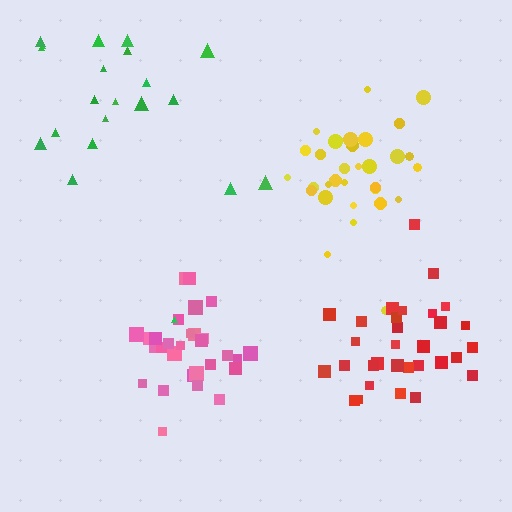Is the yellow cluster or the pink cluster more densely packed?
Yellow.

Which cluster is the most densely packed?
Yellow.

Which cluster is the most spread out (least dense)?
Green.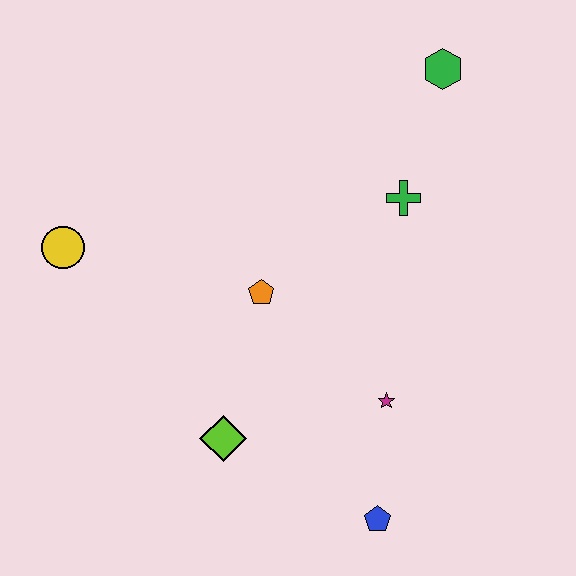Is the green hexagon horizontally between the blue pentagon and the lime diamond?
No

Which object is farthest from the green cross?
The yellow circle is farthest from the green cross.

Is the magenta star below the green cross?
Yes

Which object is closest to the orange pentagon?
The lime diamond is closest to the orange pentagon.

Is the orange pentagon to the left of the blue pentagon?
Yes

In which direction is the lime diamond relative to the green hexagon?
The lime diamond is below the green hexagon.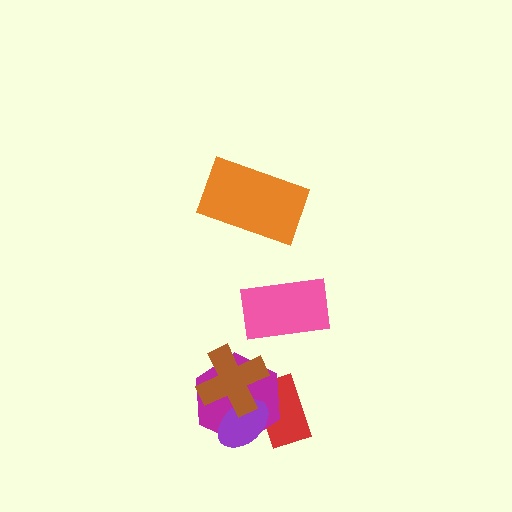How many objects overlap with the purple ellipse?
3 objects overlap with the purple ellipse.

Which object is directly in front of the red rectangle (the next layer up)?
The magenta hexagon is directly in front of the red rectangle.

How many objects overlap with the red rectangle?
3 objects overlap with the red rectangle.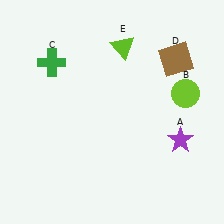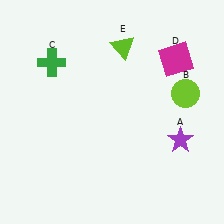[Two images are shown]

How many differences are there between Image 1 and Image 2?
There is 1 difference between the two images.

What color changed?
The square (D) changed from brown in Image 1 to magenta in Image 2.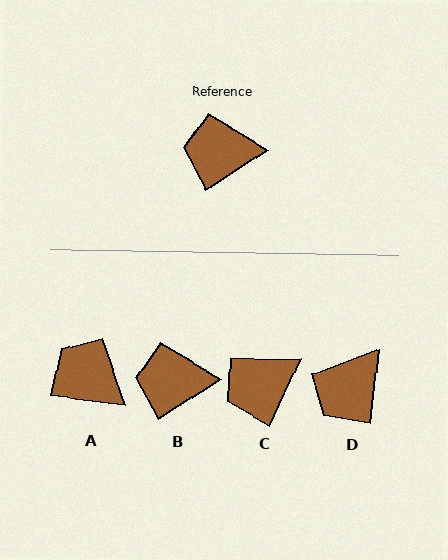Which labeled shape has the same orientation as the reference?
B.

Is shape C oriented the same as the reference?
No, it is off by about 32 degrees.